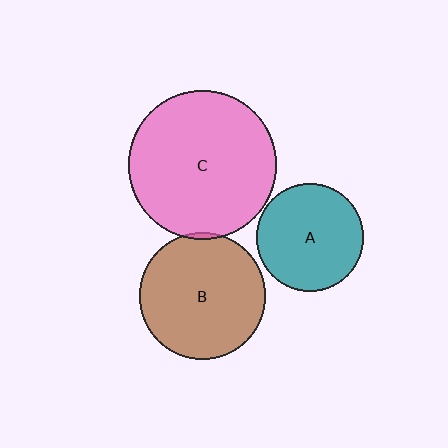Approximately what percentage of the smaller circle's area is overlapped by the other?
Approximately 5%.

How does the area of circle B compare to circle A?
Approximately 1.4 times.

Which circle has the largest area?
Circle C (pink).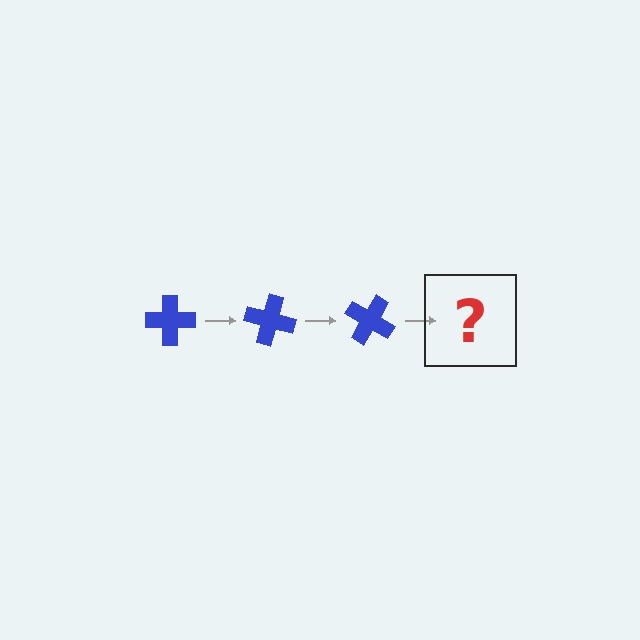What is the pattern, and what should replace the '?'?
The pattern is that the cross rotates 15 degrees each step. The '?' should be a blue cross rotated 45 degrees.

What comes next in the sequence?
The next element should be a blue cross rotated 45 degrees.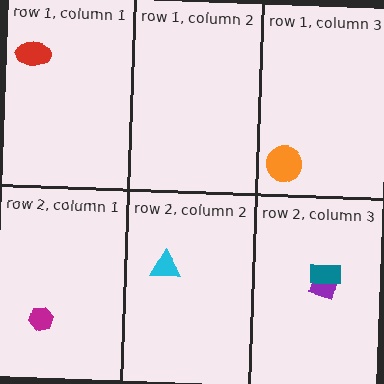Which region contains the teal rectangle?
The row 2, column 3 region.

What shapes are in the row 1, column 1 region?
The red ellipse.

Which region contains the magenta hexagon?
The row 2, column 1 region.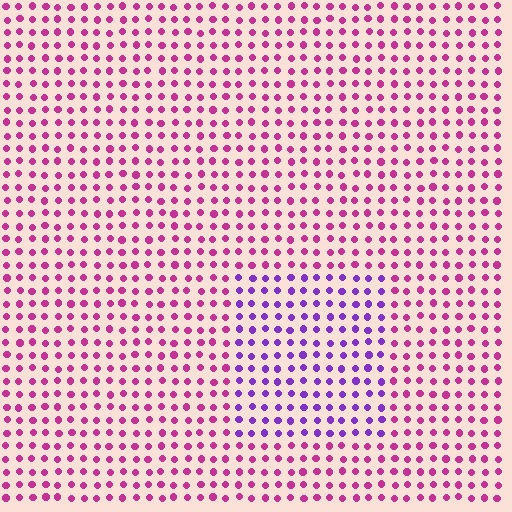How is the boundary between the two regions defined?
The boundary is defined purely by a slight shift in hue (about 47 degrees). Spacing, size, and orientation are identical on both sides.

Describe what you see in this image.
The image is filled with small magenta elements in a uniform arrangement. A rectangle-shaped region is visible where the elements are tinted to a slightly different hue, forming a subtle color boundary.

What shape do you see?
I see a rectangle.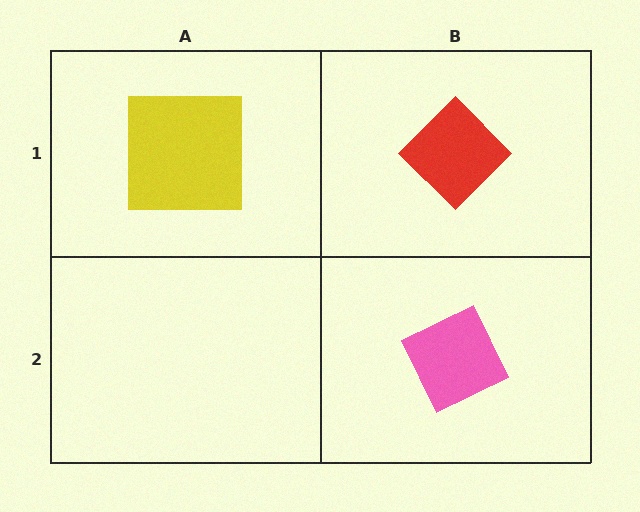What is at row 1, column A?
A yellow square.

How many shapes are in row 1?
2 shapes.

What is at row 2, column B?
A pink diamond.